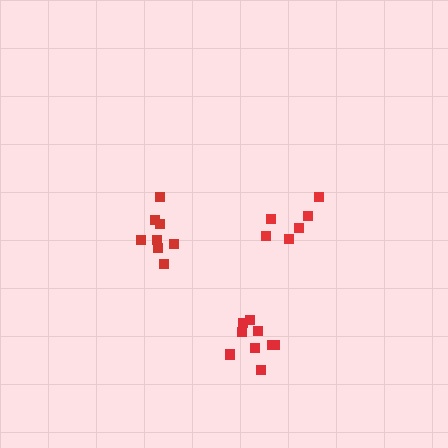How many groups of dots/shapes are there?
There are 3 groups.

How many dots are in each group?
Group 1: 8 dots, Group 2: 9 dots, Group 3: 6 dots (23 total).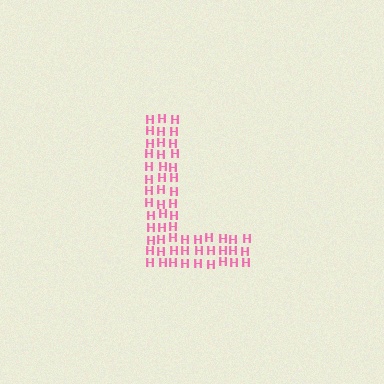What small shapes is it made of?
It is made of small letter H's.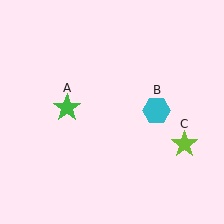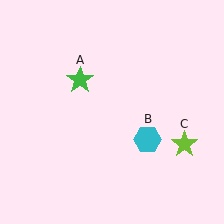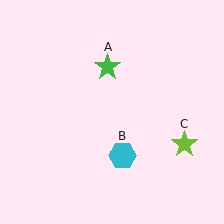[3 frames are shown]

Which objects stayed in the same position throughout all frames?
Lime star (object C) remained stationary.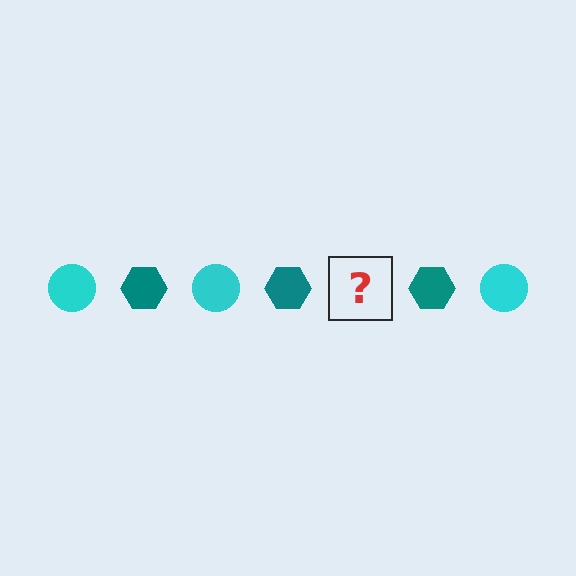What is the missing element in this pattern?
The missing element is a cyan circle.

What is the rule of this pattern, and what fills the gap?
The rule is that the pattern alternates between cyan circle and teal hexagon. The gap should be filled with a cyan circle.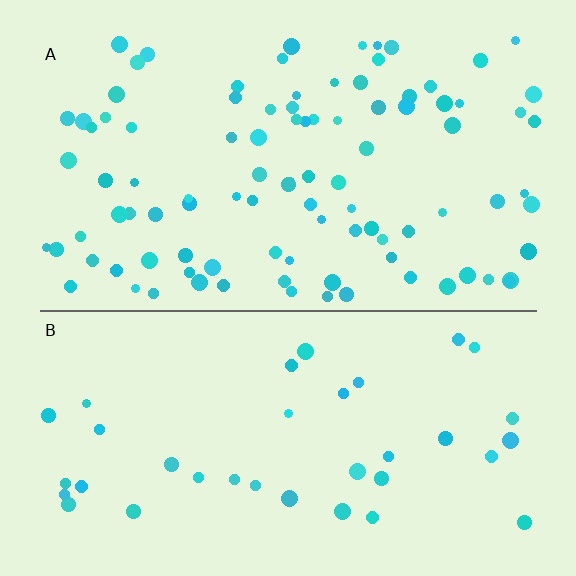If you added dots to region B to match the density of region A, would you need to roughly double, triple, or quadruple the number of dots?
Approximately triple.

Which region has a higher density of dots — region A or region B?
A (the top).